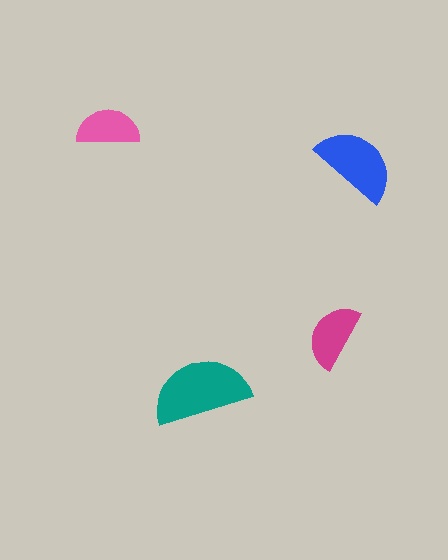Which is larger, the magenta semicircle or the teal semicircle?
The teal one.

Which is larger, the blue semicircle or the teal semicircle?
The teal one.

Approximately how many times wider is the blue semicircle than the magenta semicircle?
About 1.5 times wider.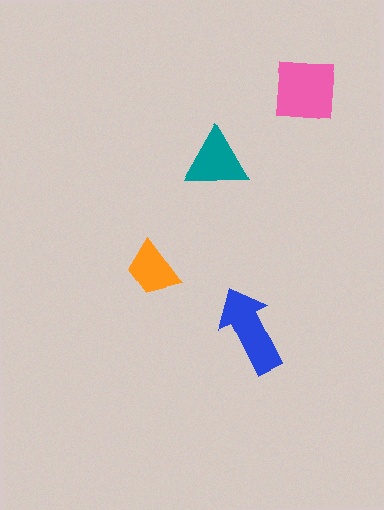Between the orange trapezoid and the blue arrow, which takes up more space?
The blue arrow.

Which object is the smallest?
The orange trapezoid.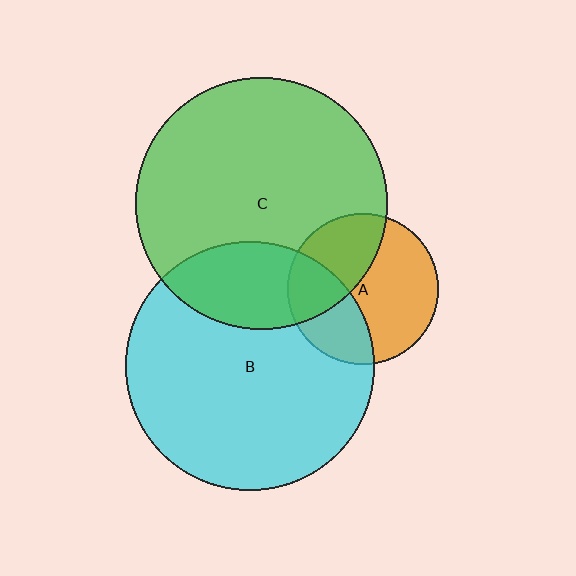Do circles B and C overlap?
Yes.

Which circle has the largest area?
Circle C (green).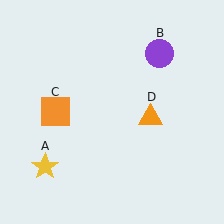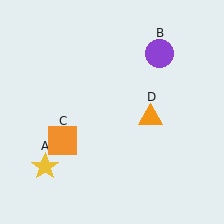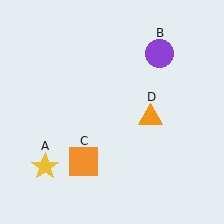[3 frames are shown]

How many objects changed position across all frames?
1 object changed position: orange square (object C).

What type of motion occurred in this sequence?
The orange square (object C) rotated counterclockwise around the center of the scene.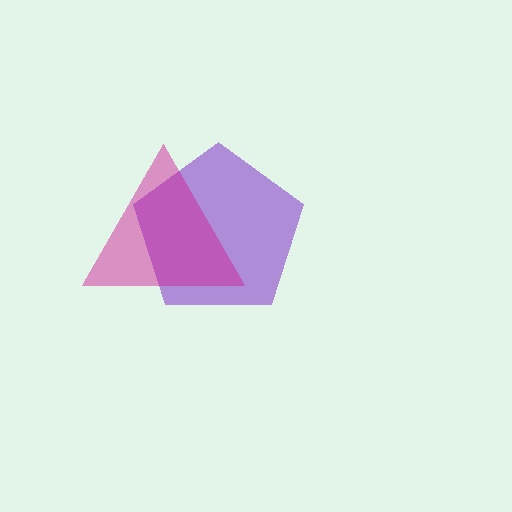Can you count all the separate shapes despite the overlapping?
Yes, there are 2 separate shapes.